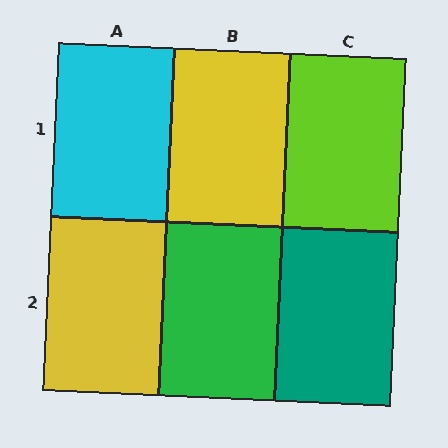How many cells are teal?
1 cell is teal.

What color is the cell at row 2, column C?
Teal.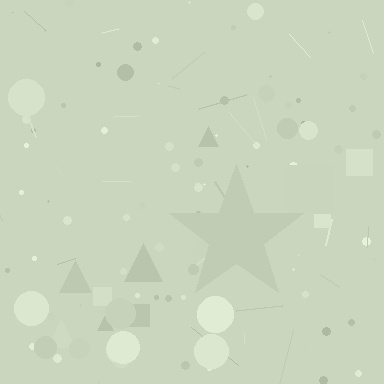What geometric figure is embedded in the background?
A star is embedded in the background.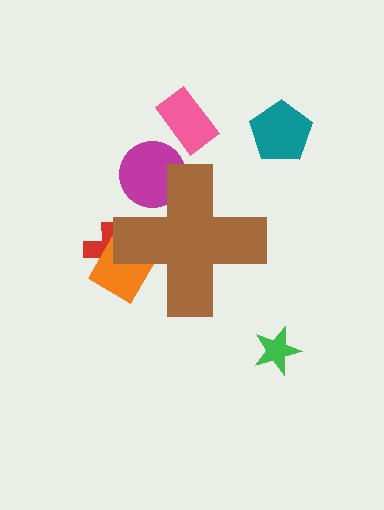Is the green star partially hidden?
No, the green star is fully visible.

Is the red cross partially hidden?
Yes, the red cross is partially hidden behind the brown cross.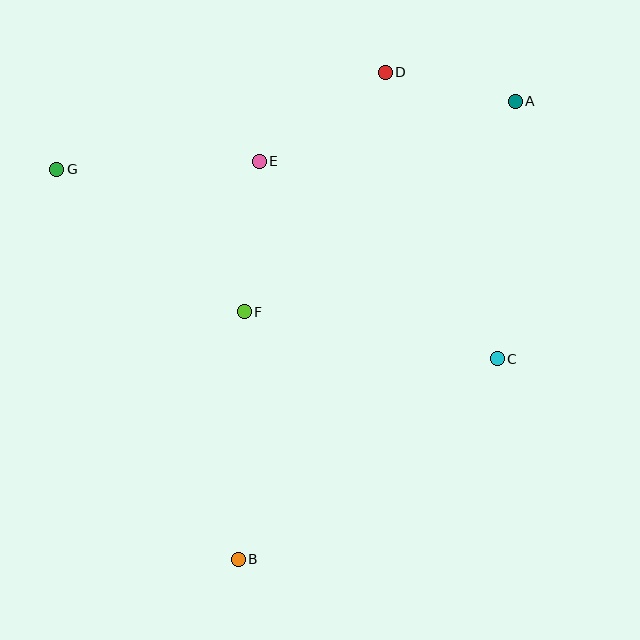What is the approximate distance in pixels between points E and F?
The distance between E and F is approximately 151 pixels.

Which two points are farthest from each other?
Points A and B are farthest from each other.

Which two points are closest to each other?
Points A and D are closest to each other.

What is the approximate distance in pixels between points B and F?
The distance between B and F is approximately 247 pixels.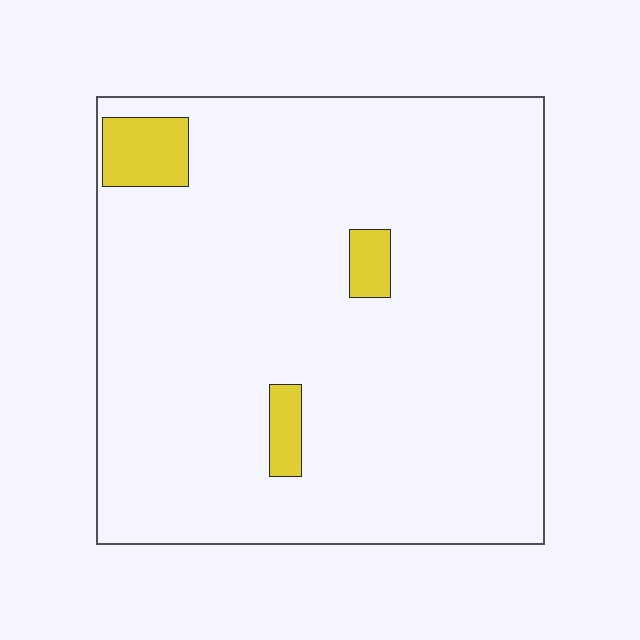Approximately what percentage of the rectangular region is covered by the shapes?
Approximately 5%.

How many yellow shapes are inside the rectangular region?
3.